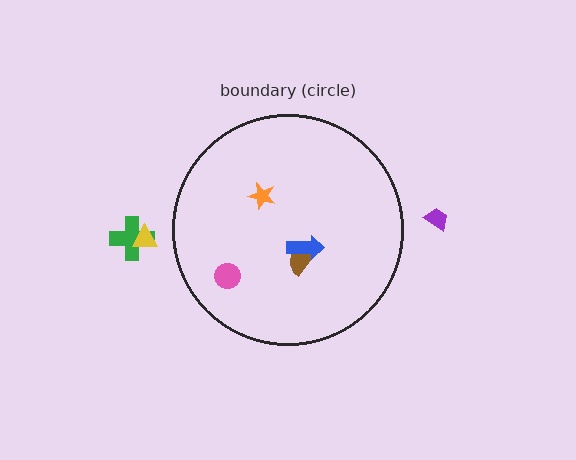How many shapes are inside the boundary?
4 inside, 3 outside.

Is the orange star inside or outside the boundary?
Inside.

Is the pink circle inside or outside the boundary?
Inside.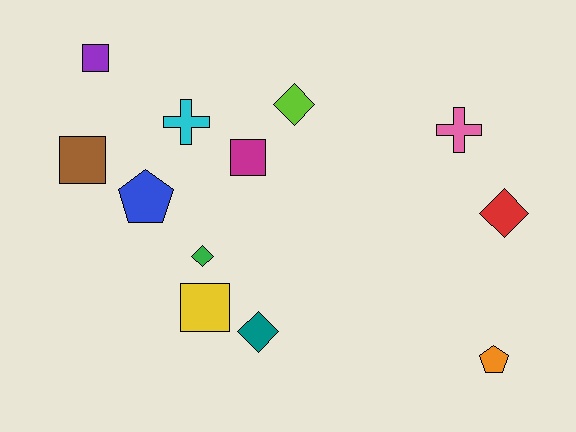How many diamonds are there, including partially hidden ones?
There are 4 diamonds.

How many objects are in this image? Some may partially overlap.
There are 12 objects.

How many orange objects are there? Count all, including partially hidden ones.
There is 1 orange object.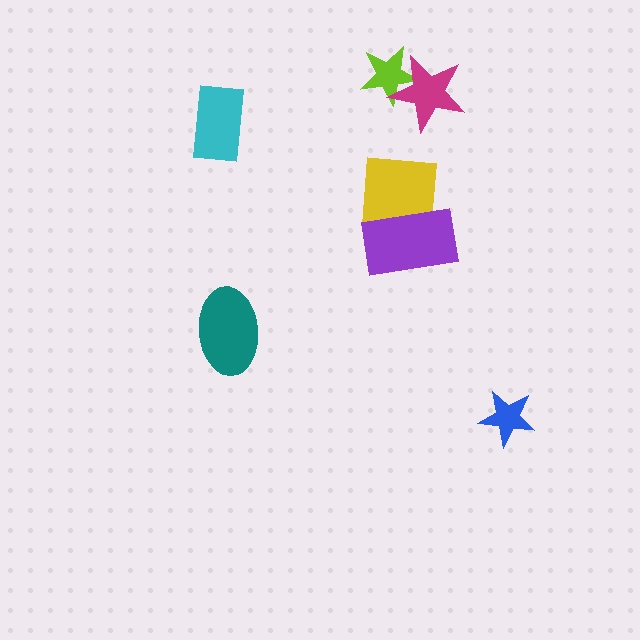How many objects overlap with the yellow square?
1 object overlaps with the yellow square.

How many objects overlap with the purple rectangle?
1 object overlaps with the purple rectangle.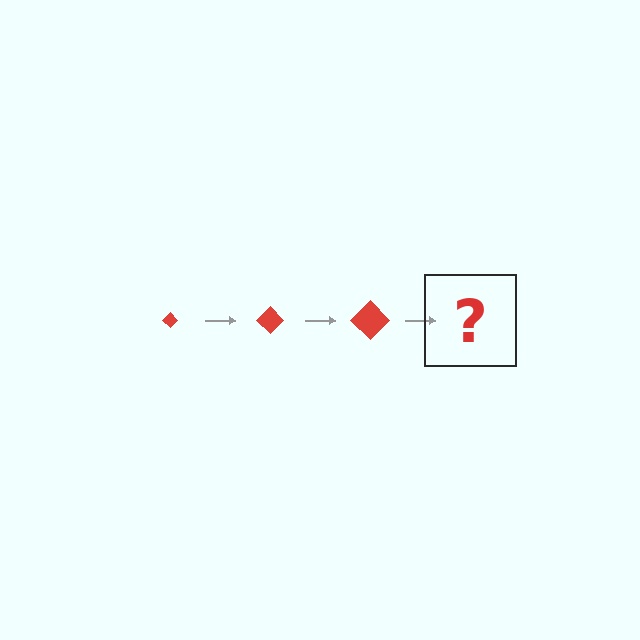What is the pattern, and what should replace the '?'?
The pattern is that the diamond gets progressively larger each step. The '?' should be a red diamond, larger than the previous one.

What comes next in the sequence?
The next element should be a red diamond, larger than the previous one.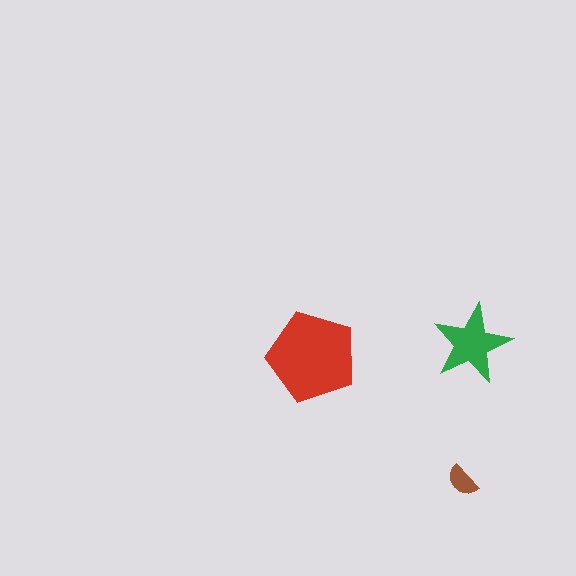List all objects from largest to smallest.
The red pentagon, the green star, the brown semicircle.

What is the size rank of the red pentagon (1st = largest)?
1st.